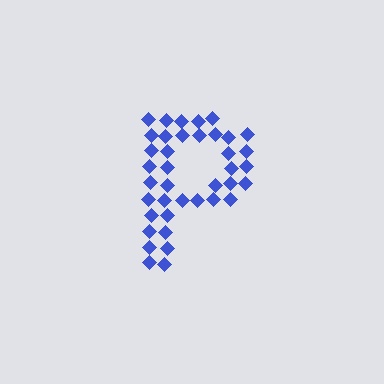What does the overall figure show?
The overall figure shows the letter P.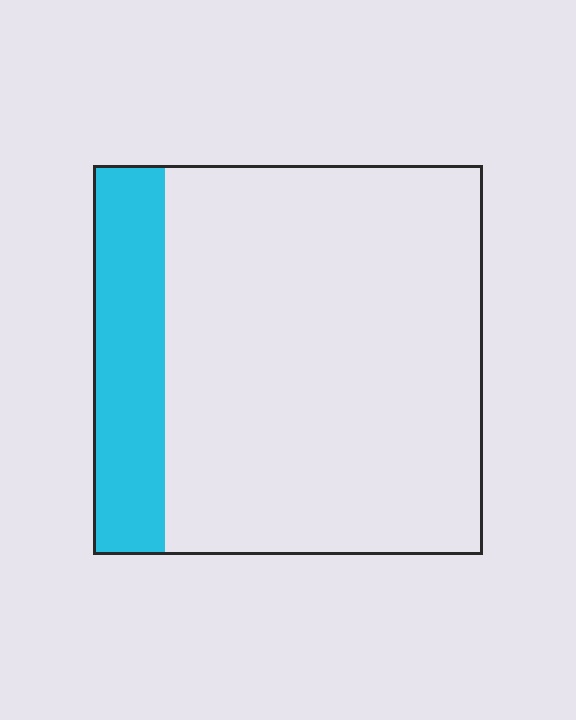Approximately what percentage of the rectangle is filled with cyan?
Approximately 20%.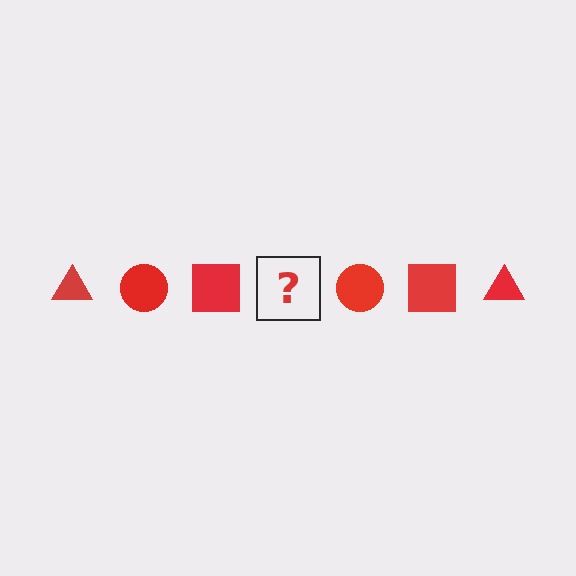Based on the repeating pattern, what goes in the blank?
The blank should be a red triangle.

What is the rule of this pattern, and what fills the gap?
The rule is that the pattern cycles through triangle, circle, square shapes in red. The gap should be filled with a red triangle.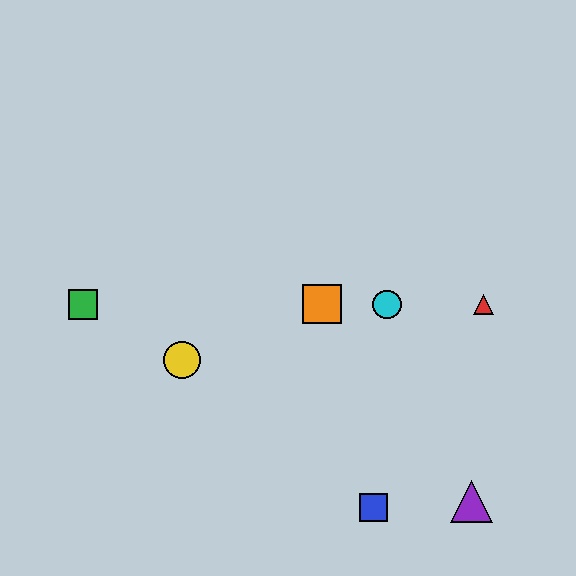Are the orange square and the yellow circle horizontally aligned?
No, the orange square is at y≈304 and the yellow circle is at y≈360.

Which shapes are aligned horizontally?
The red triangle, the green square, the orange square, the cyan circle are aligned horizontally.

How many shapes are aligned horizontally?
4 shapes (the red triangle, the green square, the orange square, the cyan circle) are aligned horizontally.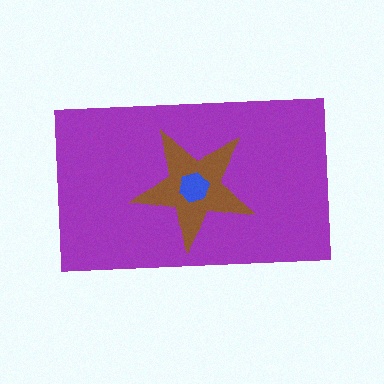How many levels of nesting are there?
3.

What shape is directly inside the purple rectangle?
The brown star.